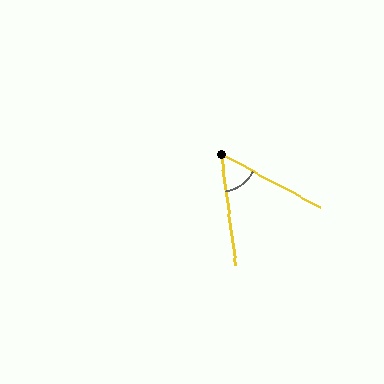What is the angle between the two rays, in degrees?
Approximately 54 degrees.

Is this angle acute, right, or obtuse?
It is acute.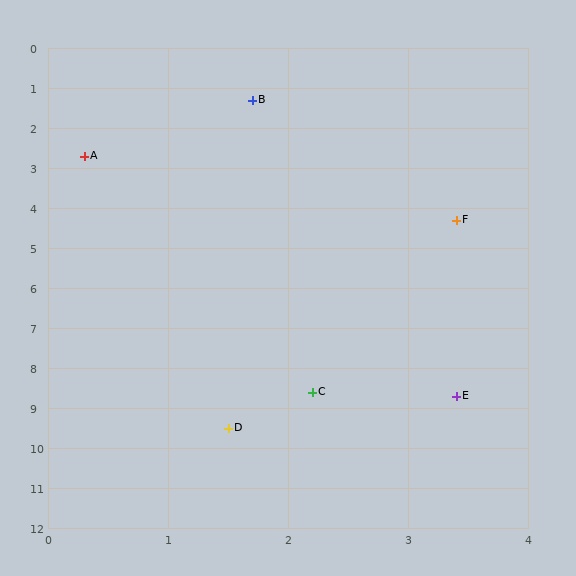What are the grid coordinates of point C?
Point C is at approximately (2.2, 8.6).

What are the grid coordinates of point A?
Point A is at approximately (0.3, 2.7).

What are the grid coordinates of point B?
Point B is at approximately (1.7, 1.3).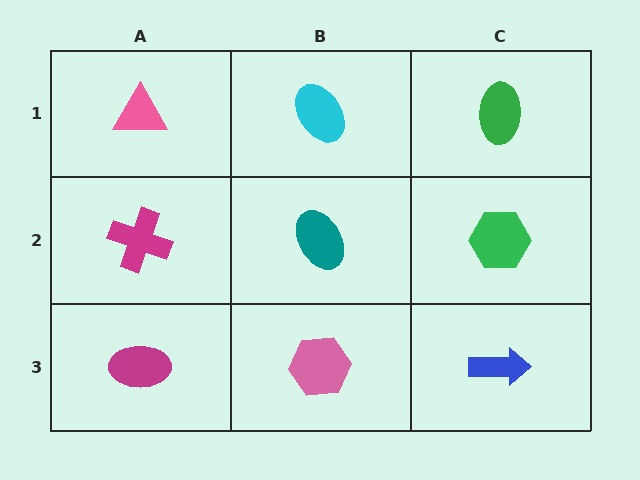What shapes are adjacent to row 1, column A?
A magenta cross (row 2, column A), a cyan ellipse (row 1, column B).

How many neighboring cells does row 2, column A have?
3.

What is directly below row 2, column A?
A magenta ellipse.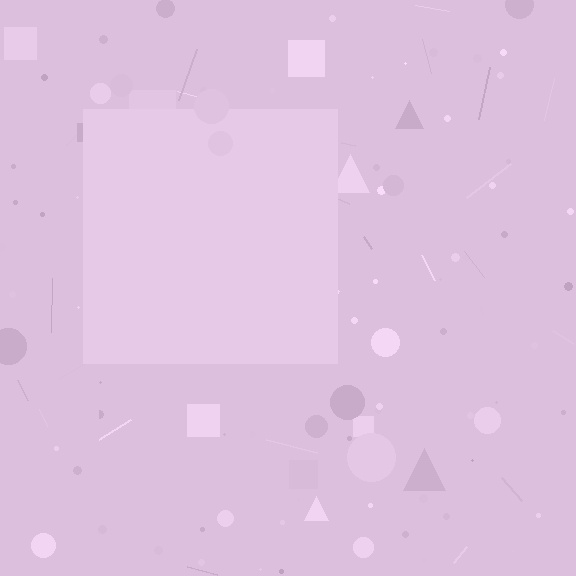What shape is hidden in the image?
A square is hidden in the image.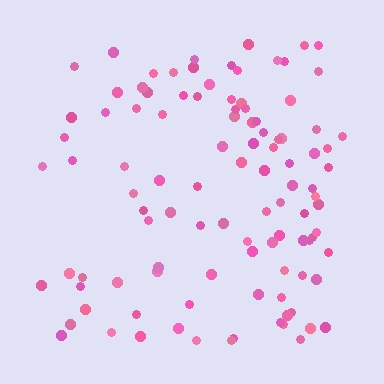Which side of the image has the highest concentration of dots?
The right.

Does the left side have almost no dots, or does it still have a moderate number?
Still a moderate number, just noticeably fewer than the right.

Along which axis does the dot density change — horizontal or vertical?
Horizontal.